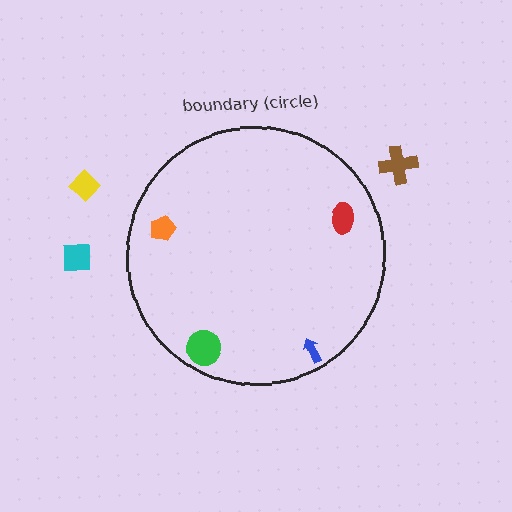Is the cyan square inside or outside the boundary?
Outside.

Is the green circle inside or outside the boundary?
Inside.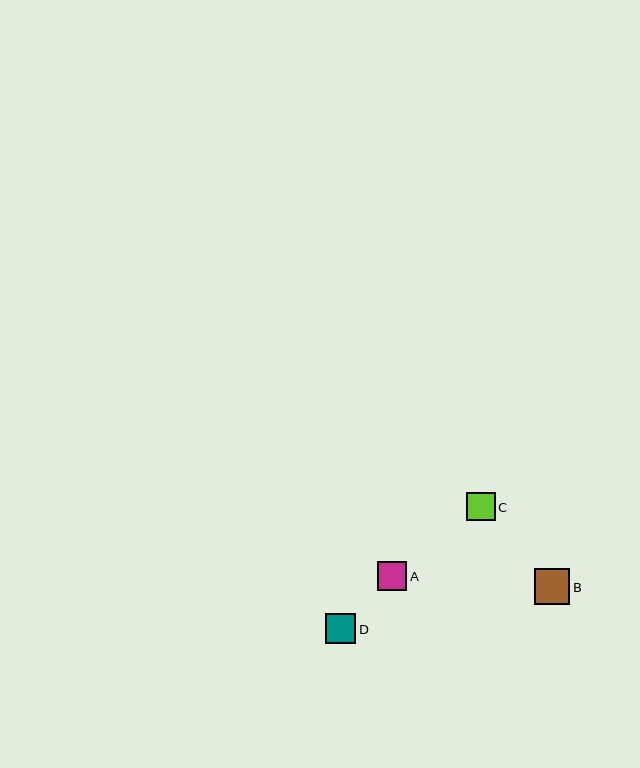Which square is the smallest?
Square C is the smallest with a size of approximately 29 pixels.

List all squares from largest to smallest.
From largest to smallest: B, D, A, C.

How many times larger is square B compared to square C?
Square B is approximately 1.2 times the size of square C.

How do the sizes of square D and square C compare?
Square D and square C are approximately the same size.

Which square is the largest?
Square B is the largest with a size of approximately 36 pixels.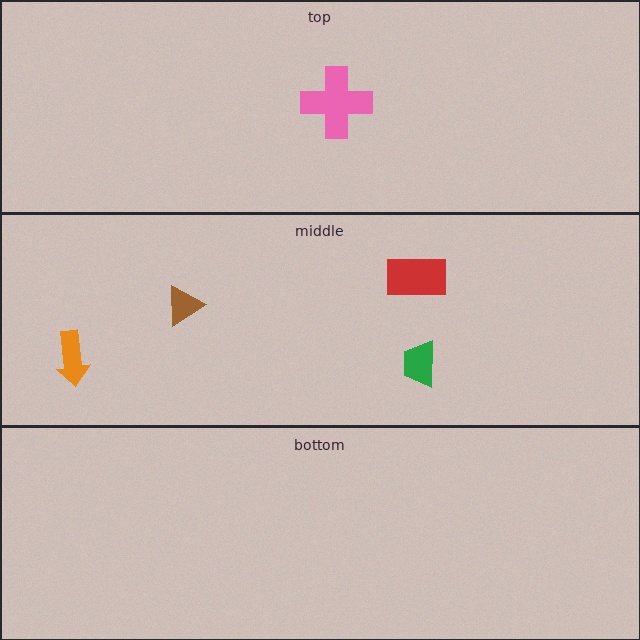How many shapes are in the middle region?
4.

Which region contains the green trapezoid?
The middle region.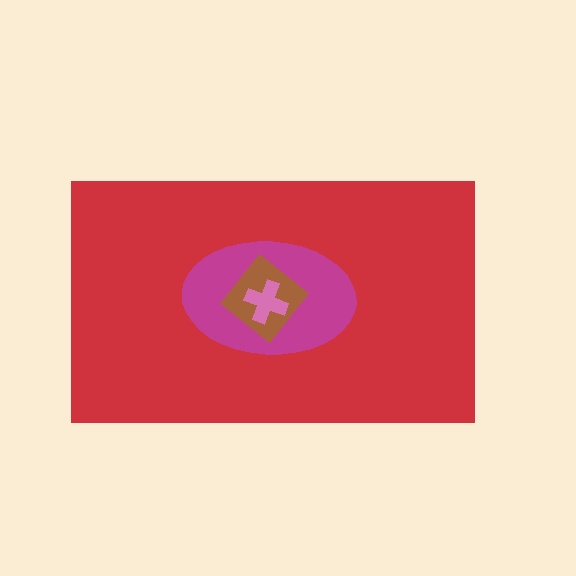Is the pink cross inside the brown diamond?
Yes.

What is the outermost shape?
The red rectangle.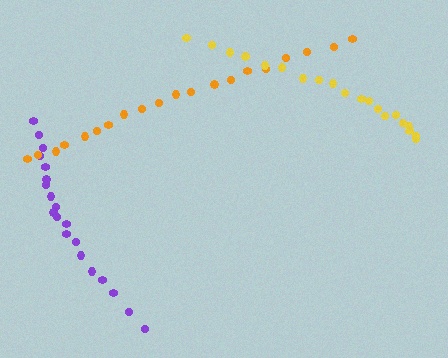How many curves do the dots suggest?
There are 3 distinct paths.